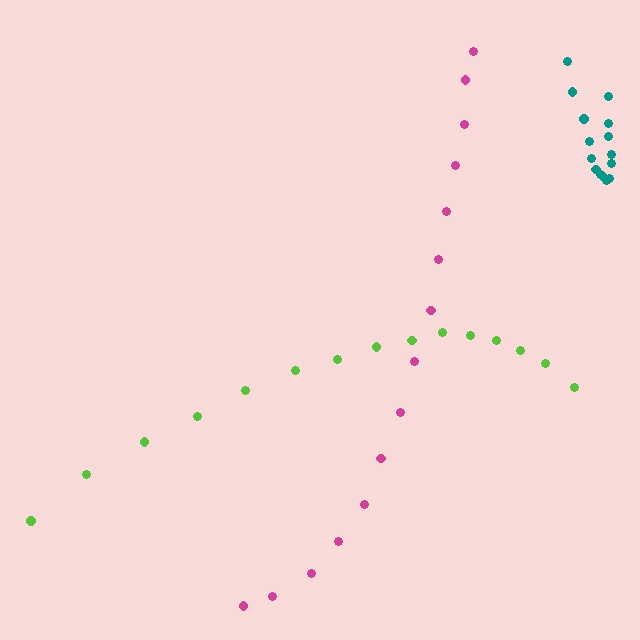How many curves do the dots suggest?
There are 3 distinct paths.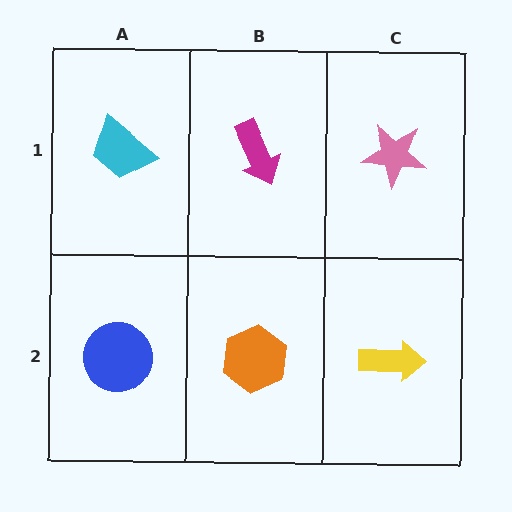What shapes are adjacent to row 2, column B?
A magenta arrow (row 1, column B), a blue circle (row 2, column A), a yellow arrow (row 2, column C).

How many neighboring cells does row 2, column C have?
2.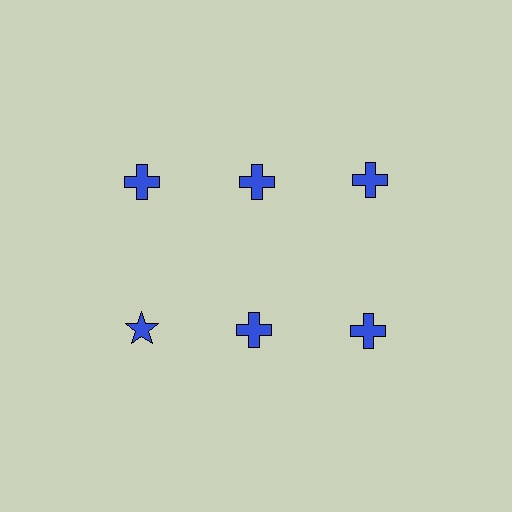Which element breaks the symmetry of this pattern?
The blue star in the second row, leftmost column breaks the symmetry. All other shapes are blue crosses.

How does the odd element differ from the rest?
It has a different shape: star instead of cross.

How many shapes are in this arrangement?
There are 6 shapes arranged in a grid pattern.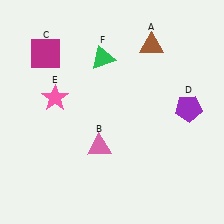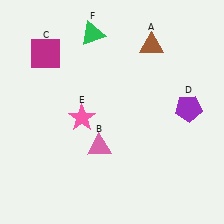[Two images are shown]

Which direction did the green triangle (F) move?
The green triangle (F) moved up.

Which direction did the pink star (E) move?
The pink star (E) moved right.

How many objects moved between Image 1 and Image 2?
2 objects moved between the two images.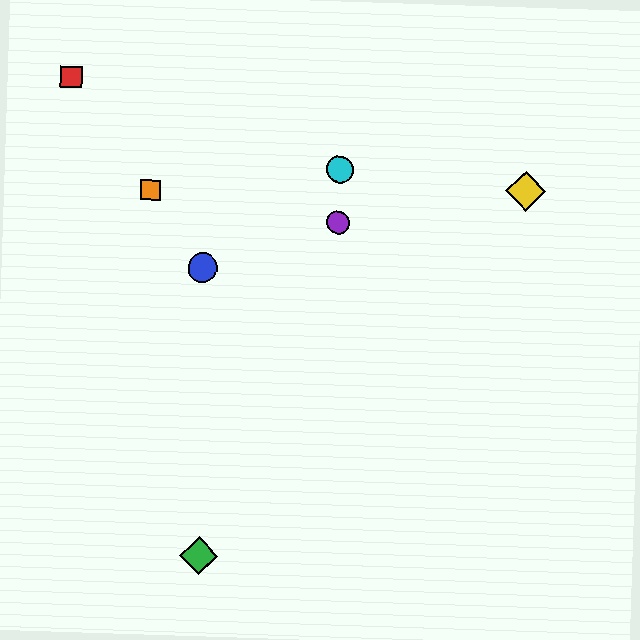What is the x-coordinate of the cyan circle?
The cyan circle is at x≈340.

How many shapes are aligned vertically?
2 shapes (the purple circle, the cyan circle) are aligned vertically.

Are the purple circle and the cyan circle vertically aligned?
Yes, both are at x≈338.